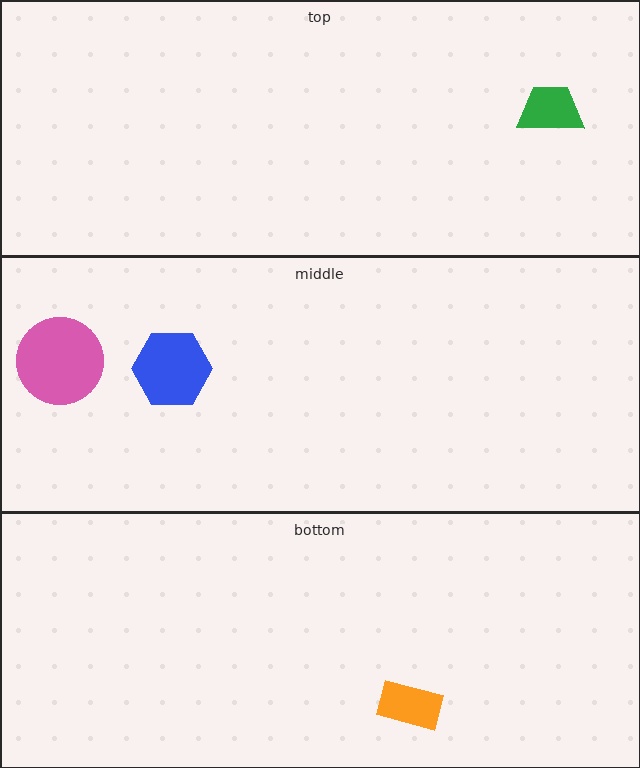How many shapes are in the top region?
1.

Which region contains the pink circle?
The middle region.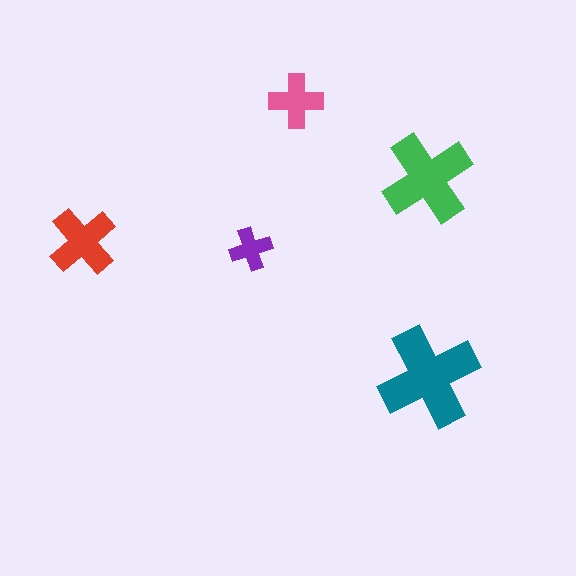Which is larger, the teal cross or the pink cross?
The teal one.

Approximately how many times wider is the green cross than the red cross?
About 1.5 times wider.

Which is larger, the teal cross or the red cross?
The teal one.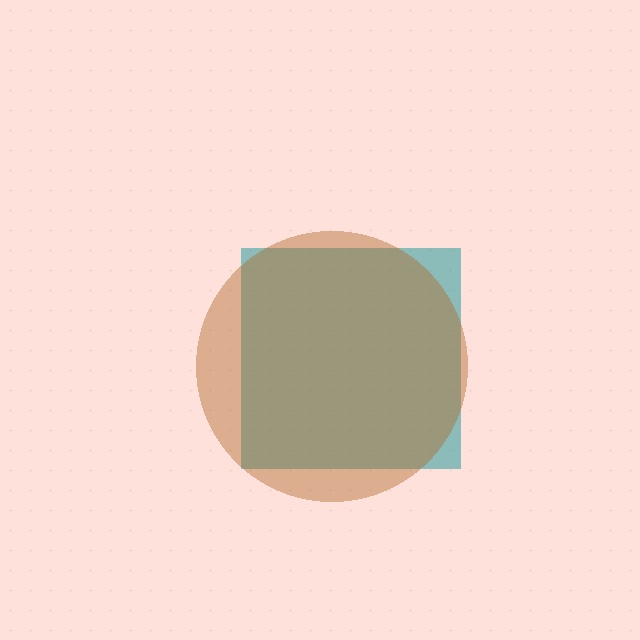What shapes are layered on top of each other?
The layered shapes are: a teal square, a brown circle.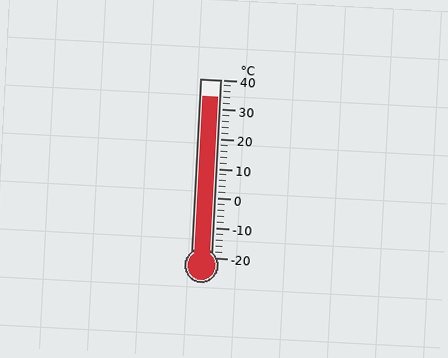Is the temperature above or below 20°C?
The temperature is above 20°C.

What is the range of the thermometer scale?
The thermometer scale ranges from -20°C to 40°C.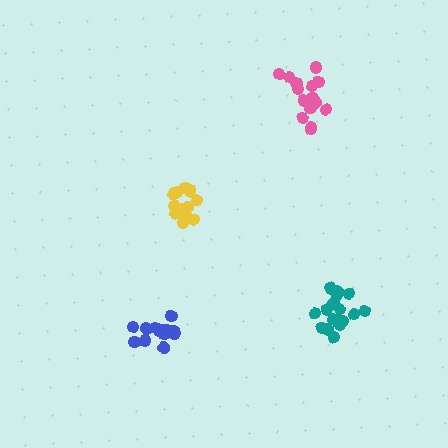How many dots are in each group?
Group 1: 14 dots, Group 2: 14 dots, Group 3: 16 dots, Group 4: 18 dots (62 total).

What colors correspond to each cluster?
The clusters are colored: blue, yellow, pink, teal.